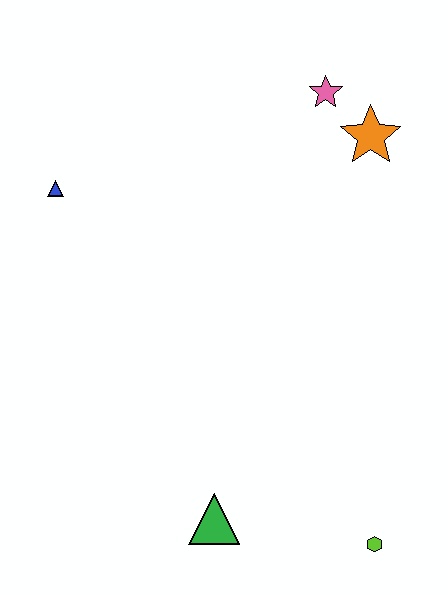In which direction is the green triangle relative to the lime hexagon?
The green triangle is to the left of the lime hexagon.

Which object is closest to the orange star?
The pink star is closest to the orange star.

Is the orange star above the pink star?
No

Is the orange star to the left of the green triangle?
No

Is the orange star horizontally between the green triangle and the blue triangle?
No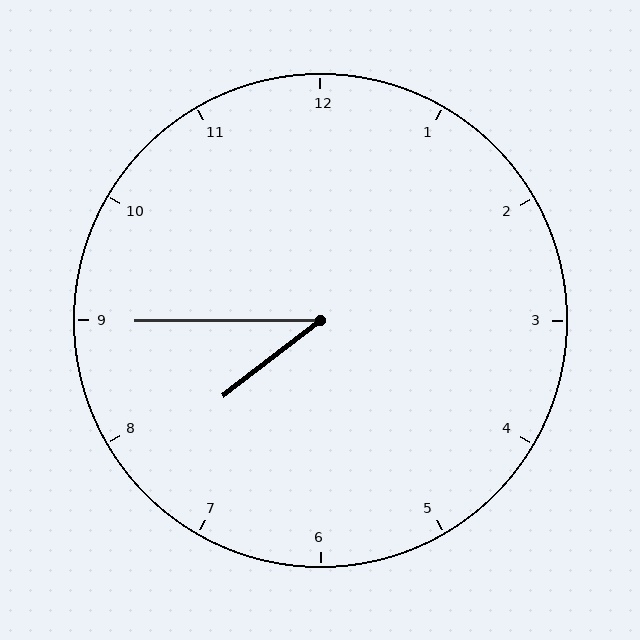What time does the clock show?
7:45.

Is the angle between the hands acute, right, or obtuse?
It is acute.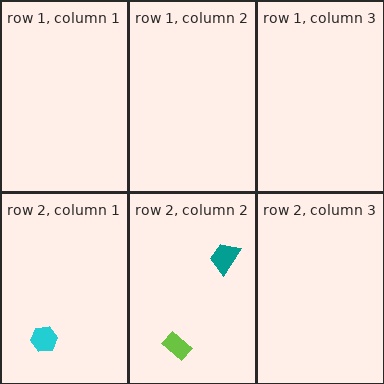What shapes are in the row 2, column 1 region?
The cyan hexagon.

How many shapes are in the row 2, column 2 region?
2.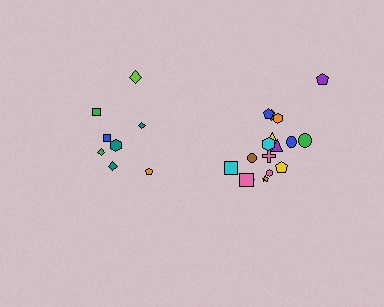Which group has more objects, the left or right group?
The right group.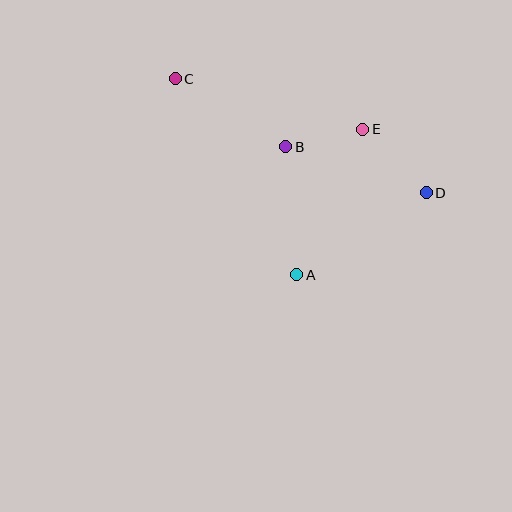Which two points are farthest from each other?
Points C and D are farthest from each other.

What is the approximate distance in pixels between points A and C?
The distance between A and C is approximately 231 pixels.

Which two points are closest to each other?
Points B and E are closest to each other.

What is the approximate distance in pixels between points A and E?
The distance between A and E is approximately 160 pixels.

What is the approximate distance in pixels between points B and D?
The distance between B and D is approximately 148 pixels.